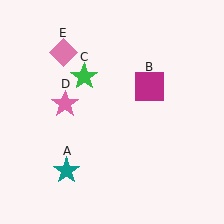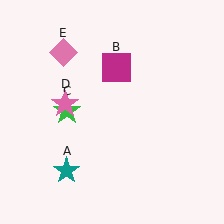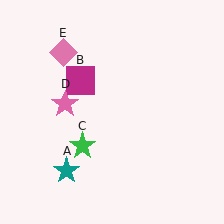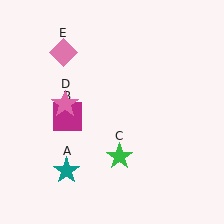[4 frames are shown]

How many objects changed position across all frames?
2 objects changed position: magenta square (object B), green star (object C).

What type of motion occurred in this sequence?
The magenta square (object B), green star (object C) rotated counterclockwise around the center of the scene.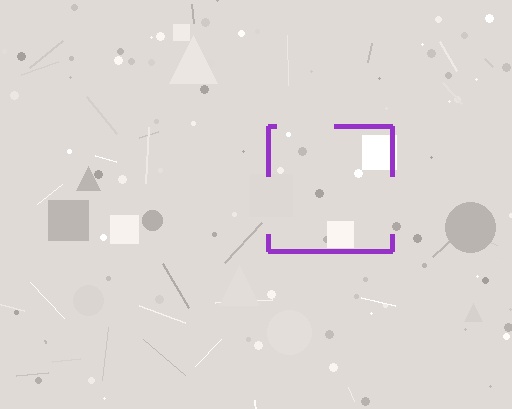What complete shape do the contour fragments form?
The contour fragments form a square.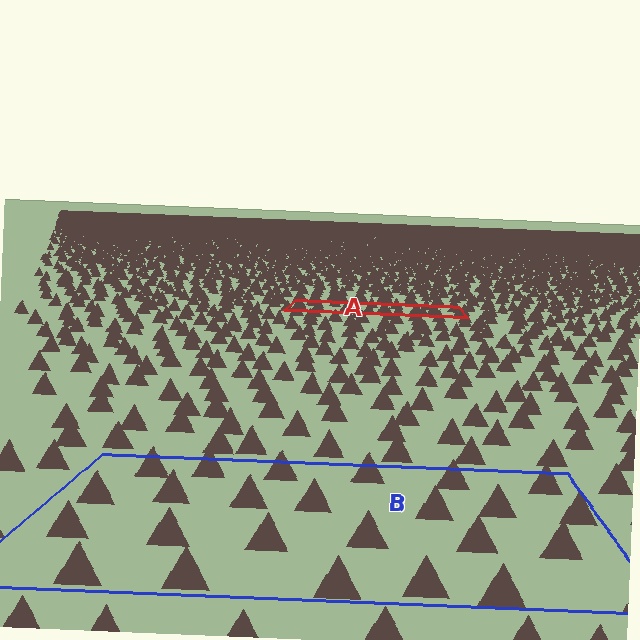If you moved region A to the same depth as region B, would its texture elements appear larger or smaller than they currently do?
They would appear larger. At a closer depth, the same texture elements are projected at a bigger on-screen size.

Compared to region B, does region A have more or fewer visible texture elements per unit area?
Region A has more texture elements per unit area — they are packed more densely because it is farther away.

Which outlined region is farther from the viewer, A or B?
Region A is farther from the viewer — the texture elements inside it appear smaller and more densely packed.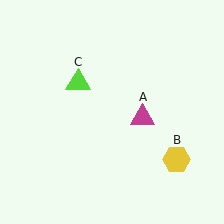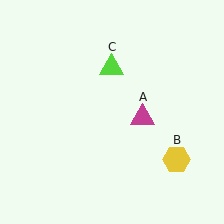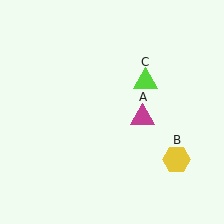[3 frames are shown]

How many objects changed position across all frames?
1 object changed position: lime triangle (object C).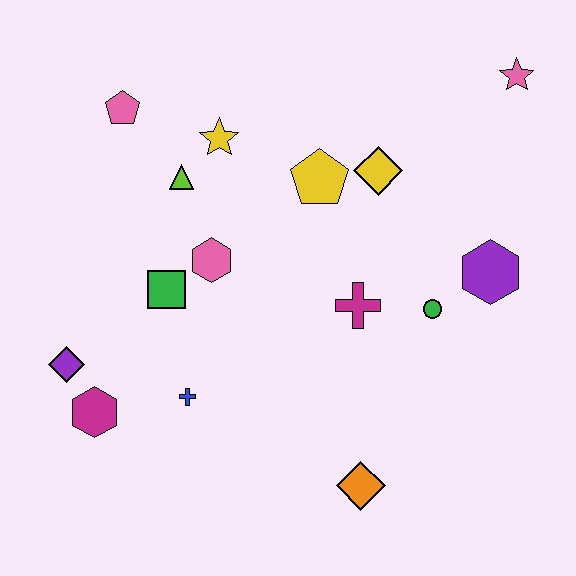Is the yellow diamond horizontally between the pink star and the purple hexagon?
No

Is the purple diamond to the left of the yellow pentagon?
Yes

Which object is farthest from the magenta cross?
The pink pentagon is farthest from the magenta cross.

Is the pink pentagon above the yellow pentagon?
Yes